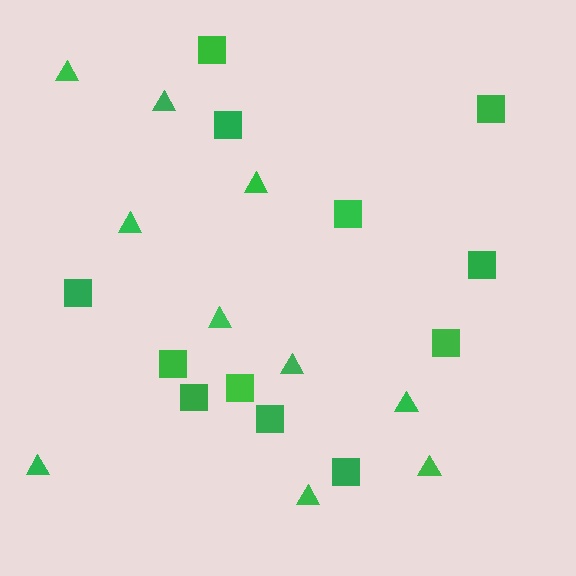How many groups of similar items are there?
There are 2 groups: one group of squares (12) and one group of triangles (10).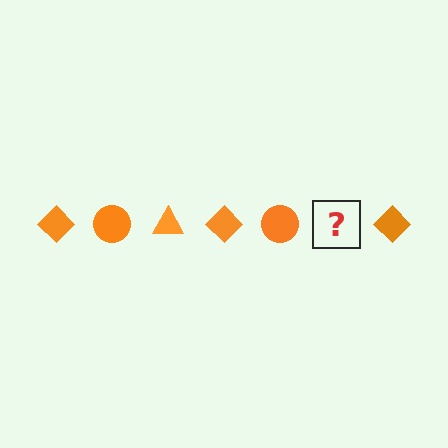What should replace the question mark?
The question mark should be replaced with an orange triangle.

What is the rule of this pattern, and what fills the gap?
The rule is that the pattern cycles through diamond, circle, triangle shapes in orange. The gap should be filled with an orange triangle.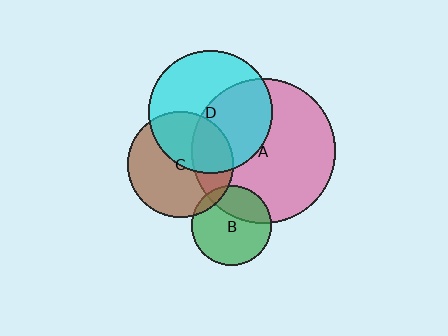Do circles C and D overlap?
Yes.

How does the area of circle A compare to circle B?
Approximately 3.2 times.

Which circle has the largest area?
Circle A (pink).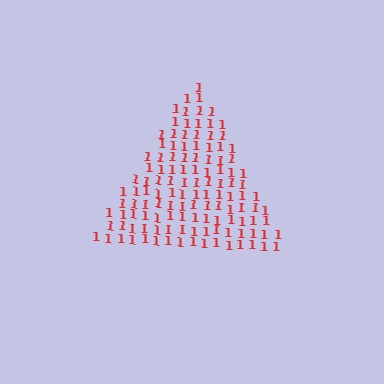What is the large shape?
The large shape is a triangle.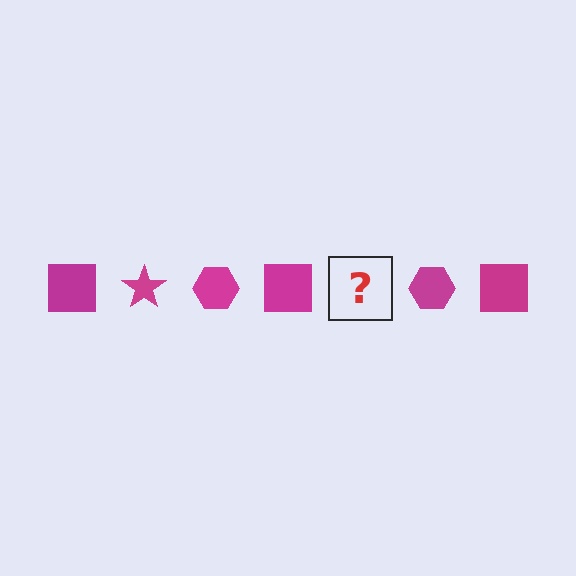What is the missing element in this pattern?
The missing element is a magenta star.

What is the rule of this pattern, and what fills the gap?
The rule is that the pattern cycles through square, star, hexagon shapes in magenta. The gap should be filled with a magenta star.